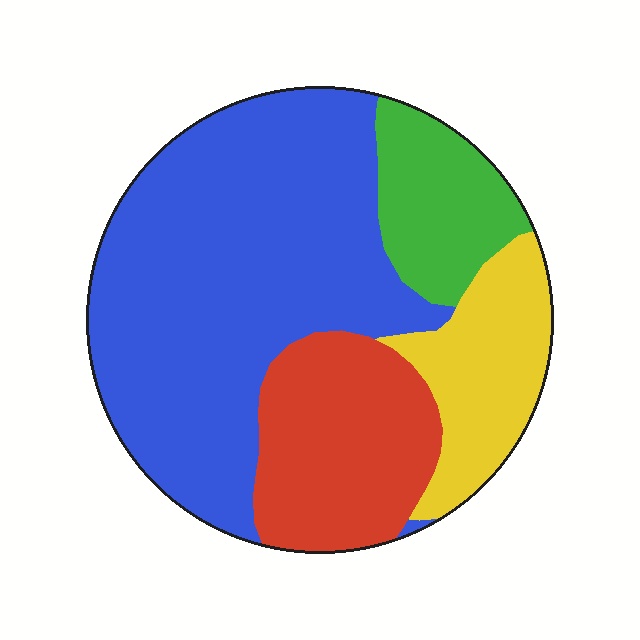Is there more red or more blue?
Blue.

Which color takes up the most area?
Blue, at roughly 55%.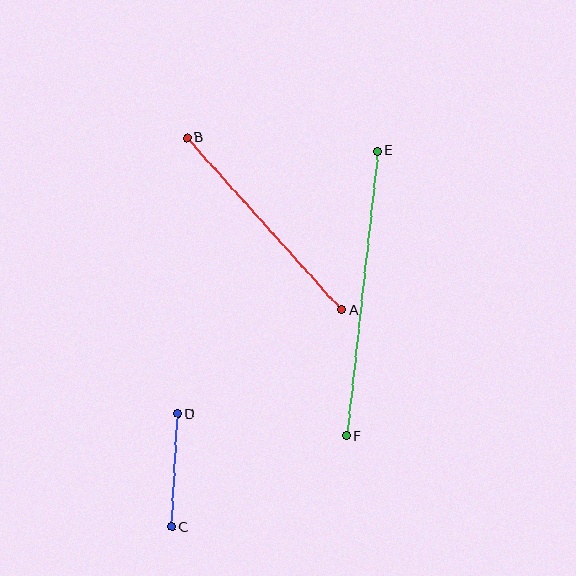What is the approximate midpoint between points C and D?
The midpoint is at approximately (174, 470) pixels.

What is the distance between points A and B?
The distance is approximately 232 pixels.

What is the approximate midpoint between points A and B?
The midpoint is at approximately (264, 224) pixels.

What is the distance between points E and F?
The distance is approximately 286 pixels.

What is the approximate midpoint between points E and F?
The midpoint is at approximately (362, 293) pixels.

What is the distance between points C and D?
The distance is approximately 113 pixels.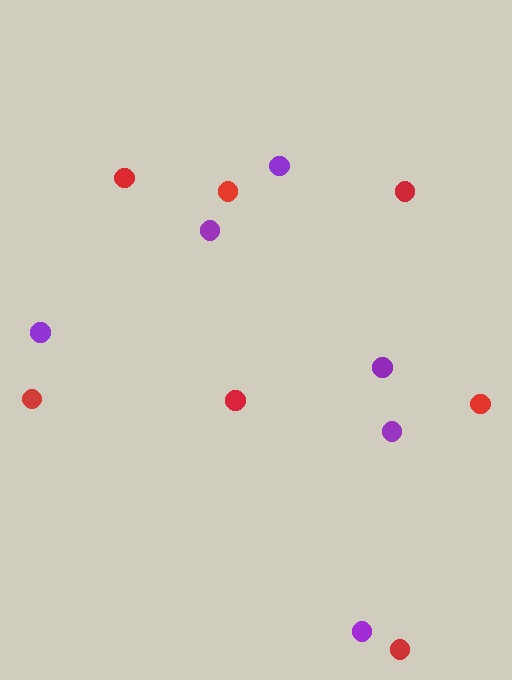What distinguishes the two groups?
There are 2 groups: one group of purple circles (6) and one group of red circles (7).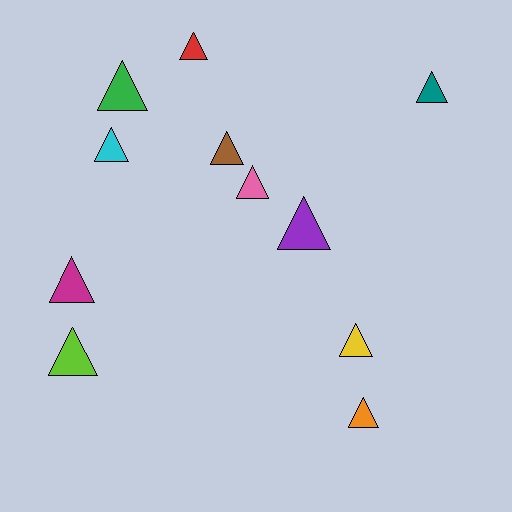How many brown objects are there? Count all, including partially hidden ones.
There is 1 brown object.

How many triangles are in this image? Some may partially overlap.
There are 11 triangles.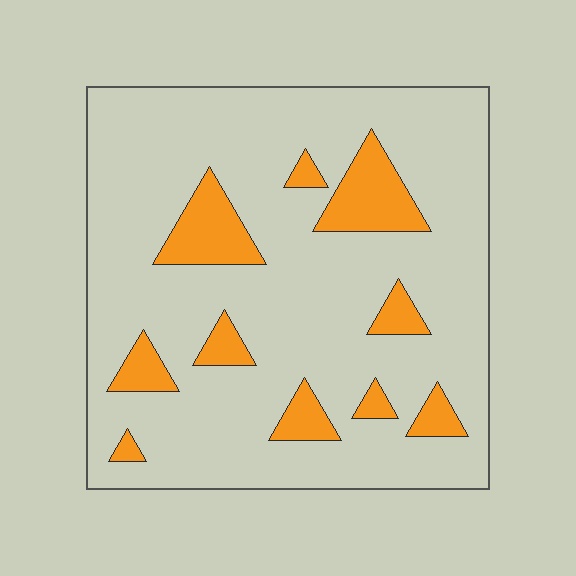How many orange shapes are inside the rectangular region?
10.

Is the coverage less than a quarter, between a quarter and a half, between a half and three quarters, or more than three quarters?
Less than a quarter.